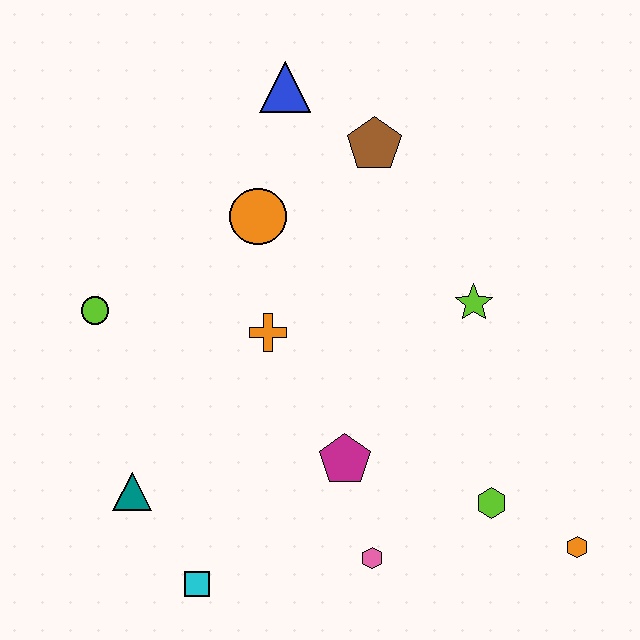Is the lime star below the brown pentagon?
Yes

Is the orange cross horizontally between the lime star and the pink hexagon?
No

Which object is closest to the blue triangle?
The brown pentagon is closest to the blue triangle.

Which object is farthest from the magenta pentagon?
The blue triangle is farthest from the magenta pentagon.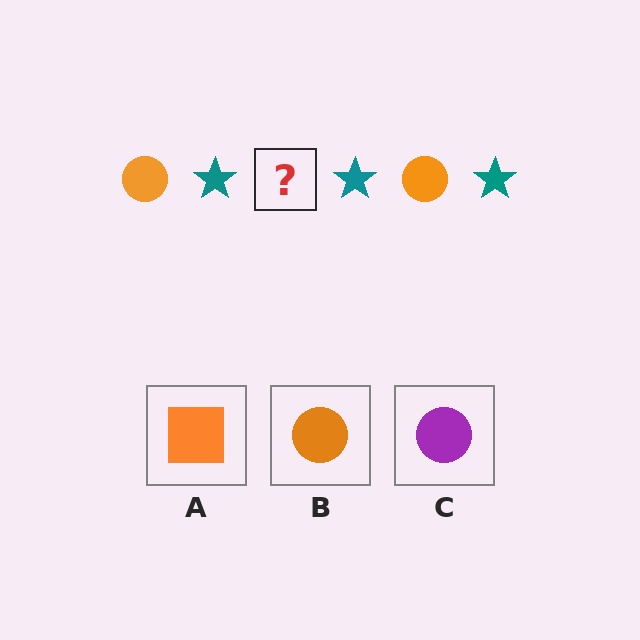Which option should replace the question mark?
Option B.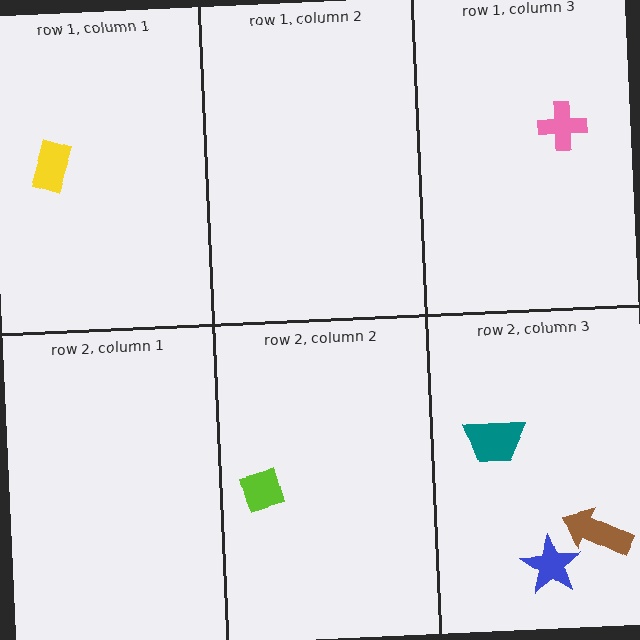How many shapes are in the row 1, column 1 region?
1.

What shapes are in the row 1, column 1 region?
The yellow rectangle.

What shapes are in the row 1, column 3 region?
The pink cross.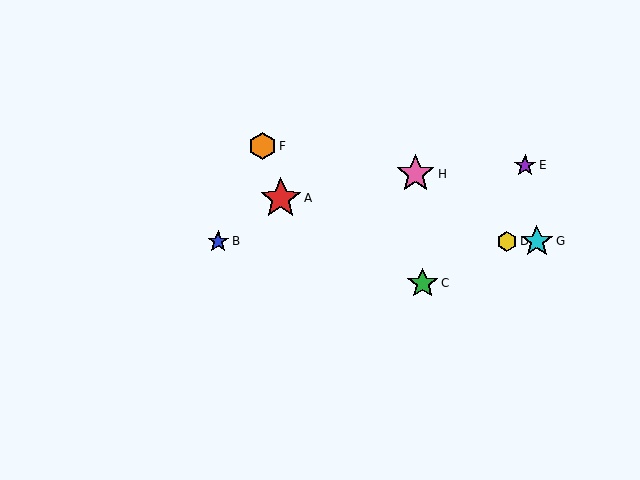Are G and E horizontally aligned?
No, G is at y≈241 and E is at y≈165.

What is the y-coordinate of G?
Object G is at y≈241.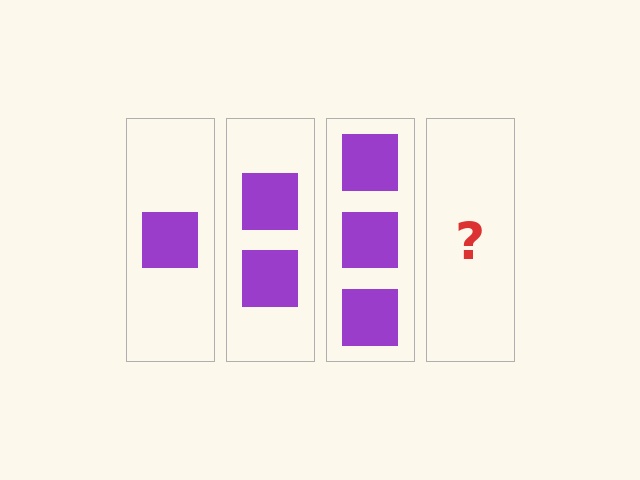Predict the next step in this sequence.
The next step is 4 squares.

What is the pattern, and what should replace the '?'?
The pattern is that each step adds one more square. The '?' should be 4 squares.